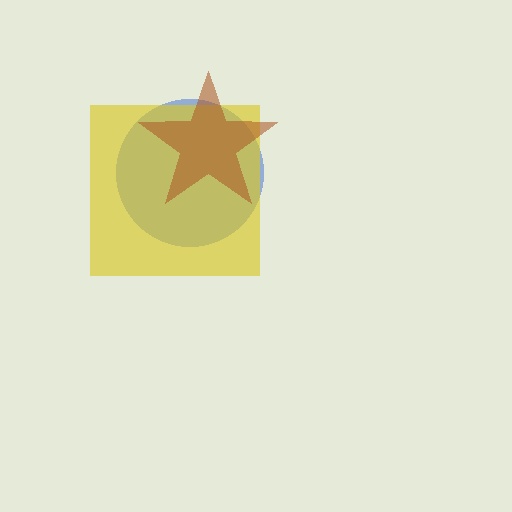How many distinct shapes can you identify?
There are 3 distinct shapes: a blue circle, a yellow square, a brown star.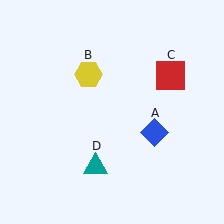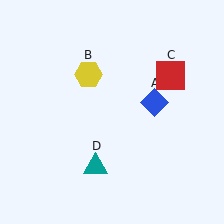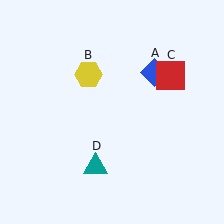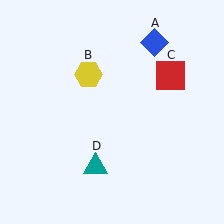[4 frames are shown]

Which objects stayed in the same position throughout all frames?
Yellow hexagon (object B) and red square (object C) and teal triangle (object D) remained stationary.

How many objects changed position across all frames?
1 object changed position: blue diamond (object A).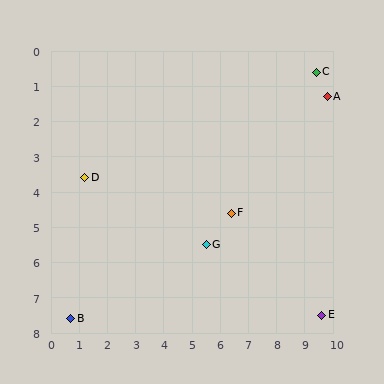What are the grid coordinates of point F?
Point F is at approximately (6.4, 4.6).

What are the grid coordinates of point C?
Point C is at approximately (9.4, 0.6).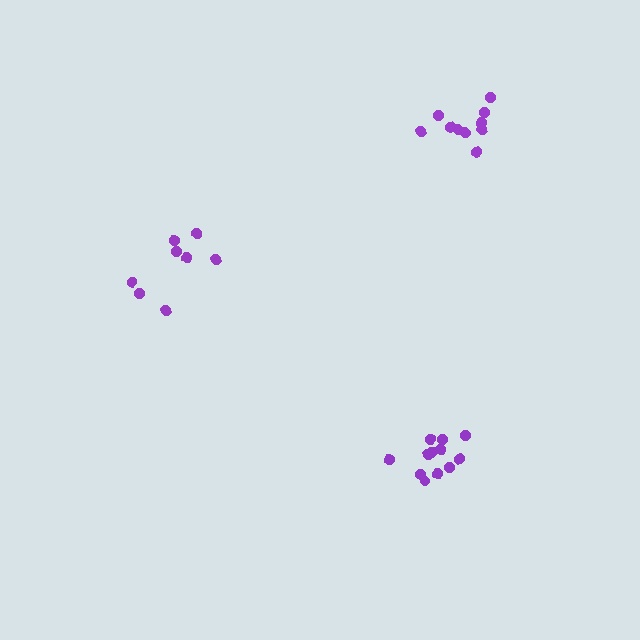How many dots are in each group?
Group 1: 10 dots, Group 2: 8 dots, Group 3: 12 dots (30 total).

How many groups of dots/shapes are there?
There are 3 groups.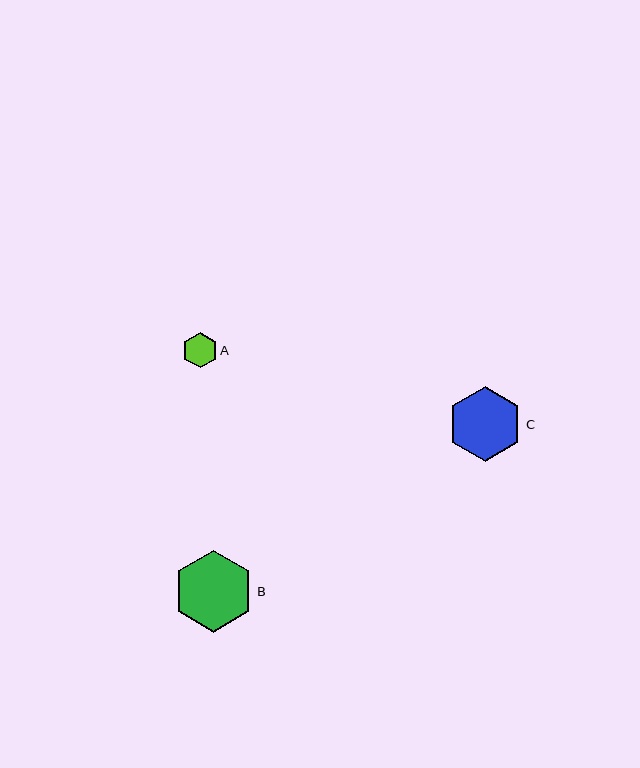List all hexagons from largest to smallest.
From largest to smallest: B, C, A.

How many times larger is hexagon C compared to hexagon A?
Hexagon C is approximately 2.1 times the size of hexagon A.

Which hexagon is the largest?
Hexagon B is the largest with a size of approximately 81 pixels.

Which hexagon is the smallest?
Hexagon A is the smallest with a size of approximately 35 pixels.